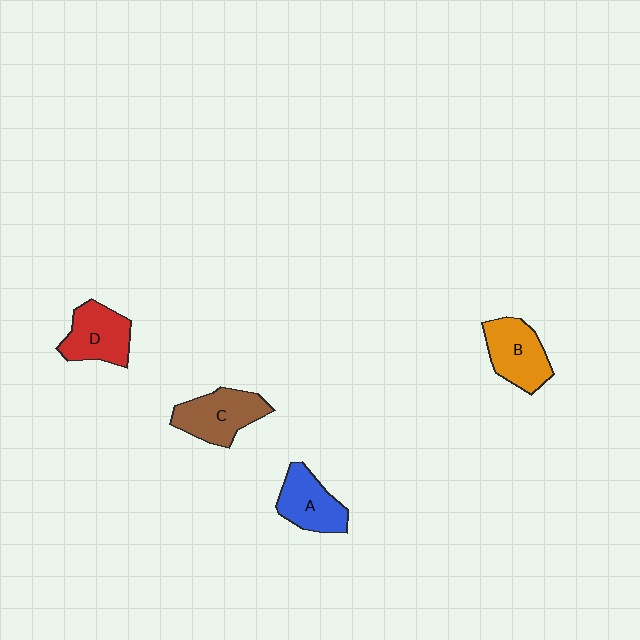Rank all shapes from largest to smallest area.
From largest to smallest: C (brown), B (orange), D (red), A (blue).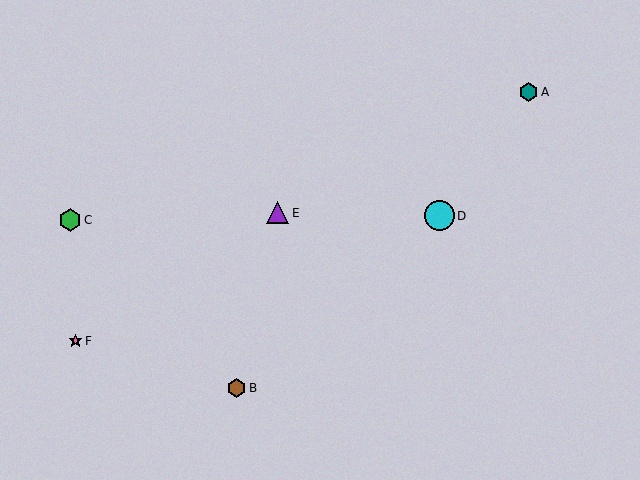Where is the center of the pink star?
The center of the pink star is at (75, 341).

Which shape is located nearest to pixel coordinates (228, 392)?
The brown hexagon (labeled B) at (236, 388) is nearest to that location.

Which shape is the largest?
The cyan circle (labeled D) is the largest.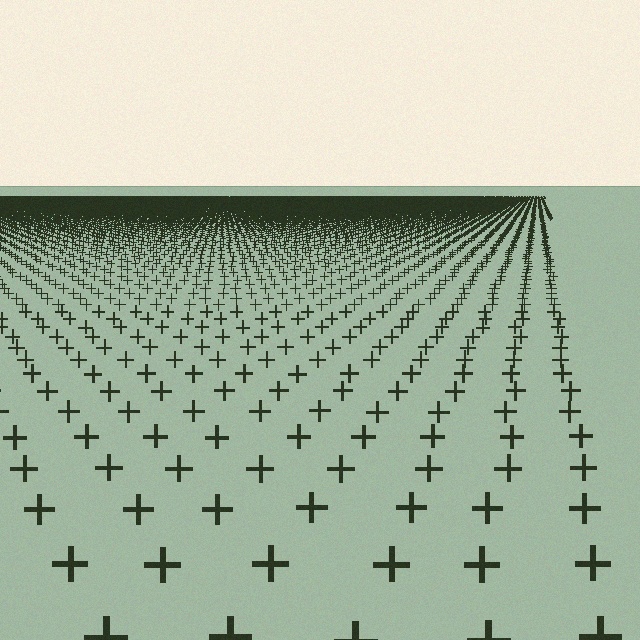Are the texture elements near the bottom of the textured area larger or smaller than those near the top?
Larger. Near the bottom, elements are closer to the viewer and appear at a bigger on-screen size.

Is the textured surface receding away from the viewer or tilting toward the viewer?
The surface is receding away from the viewer. Texture elements get smaller and denser toward the top.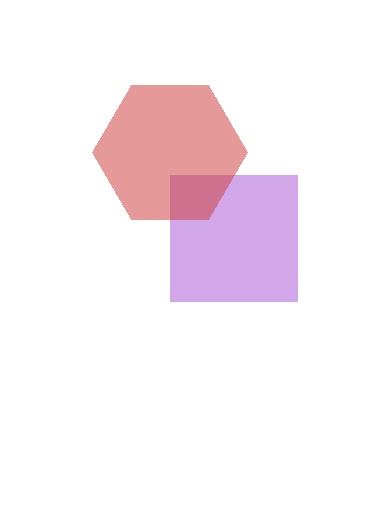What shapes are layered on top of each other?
The layered shapes are: a purple square, a red hexagon.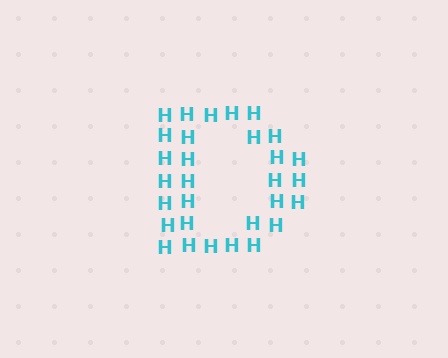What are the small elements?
The small elements are letter H's.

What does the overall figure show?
The overall figure shows the letter D.